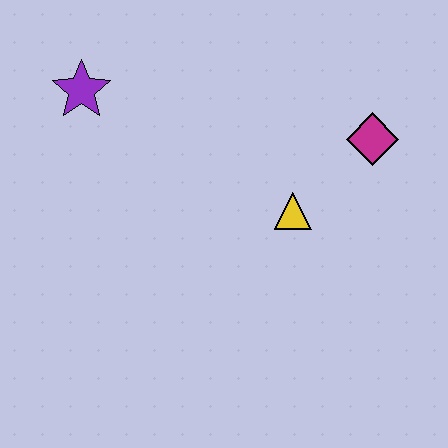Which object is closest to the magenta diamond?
The yellow triangle is closest to the magenta diamond.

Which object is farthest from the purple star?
The magenta diamond is farthest from the purple star.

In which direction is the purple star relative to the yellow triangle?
The purple star is to the left of the yellow triangle.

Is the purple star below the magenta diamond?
No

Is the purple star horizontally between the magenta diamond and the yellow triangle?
No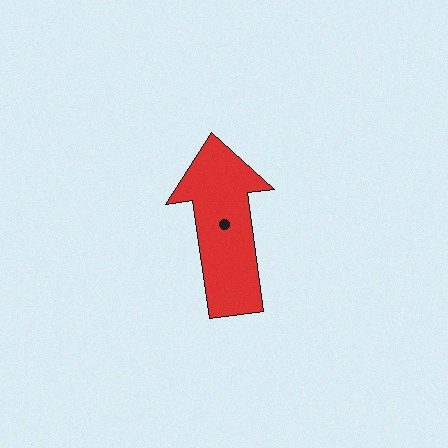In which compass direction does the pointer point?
North.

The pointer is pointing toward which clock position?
Roughly 12 o'clock.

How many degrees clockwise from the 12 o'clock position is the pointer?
Approximately 352 degrees.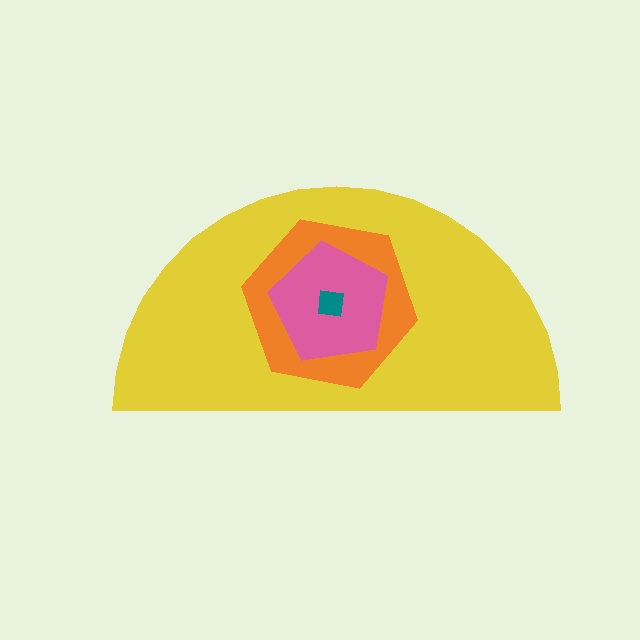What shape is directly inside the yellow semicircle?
The orange hexagon.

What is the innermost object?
The teal square.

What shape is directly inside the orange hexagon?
The pink pentagon.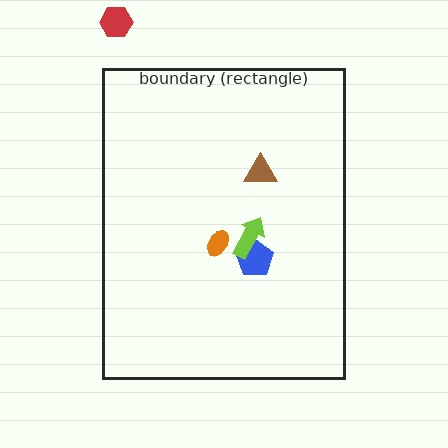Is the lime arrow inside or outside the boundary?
Inside.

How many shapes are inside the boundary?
4 inside, 1 outside.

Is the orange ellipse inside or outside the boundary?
Inside.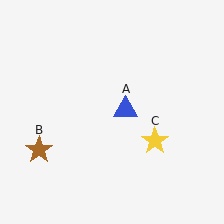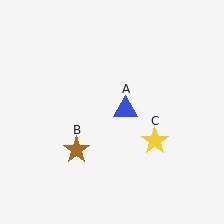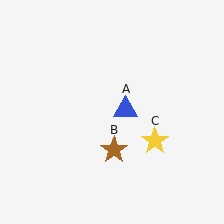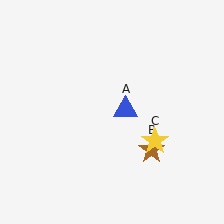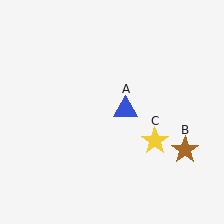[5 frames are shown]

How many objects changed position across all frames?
1 object changed position: brown star (object B).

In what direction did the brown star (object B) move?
The brown star (object B) moved right.